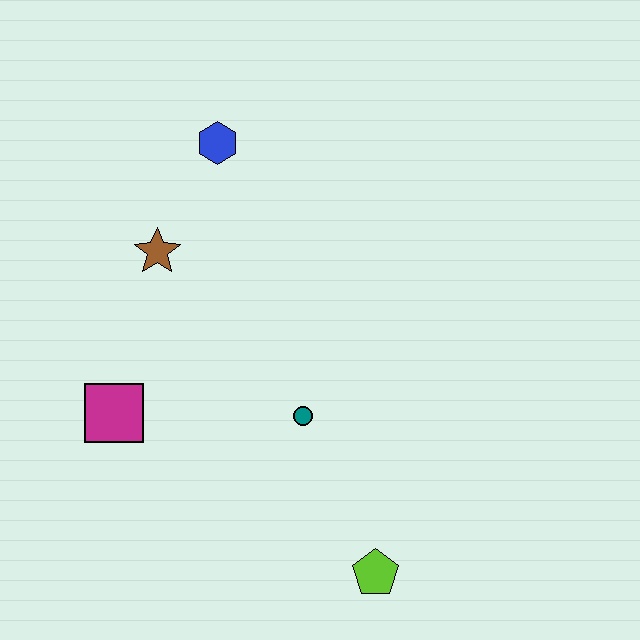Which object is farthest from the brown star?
The lime pentagon is farthest from the brown star.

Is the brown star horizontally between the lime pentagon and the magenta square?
Yes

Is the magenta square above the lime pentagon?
Yes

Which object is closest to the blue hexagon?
The brown star is closest to the blue hexagon.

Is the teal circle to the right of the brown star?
Yes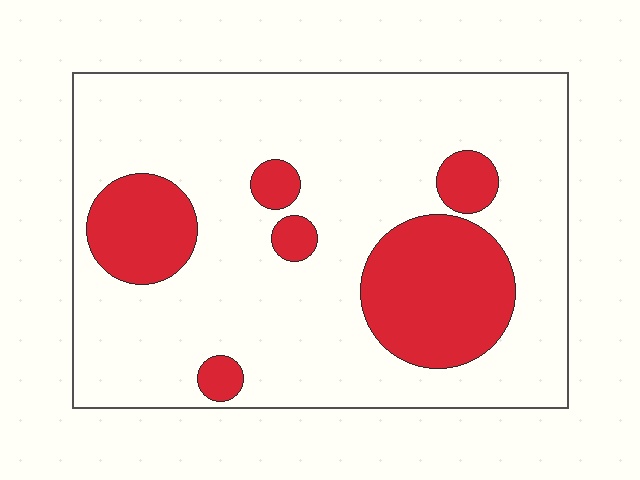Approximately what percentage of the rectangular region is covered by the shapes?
Approximately 20%.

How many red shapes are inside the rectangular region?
6.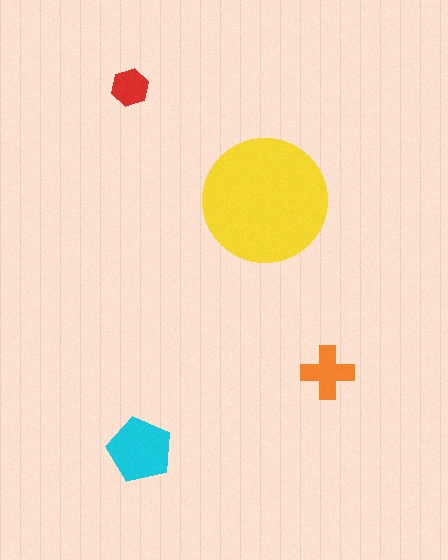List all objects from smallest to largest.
The red hexagon, the orange cross, the cyan pentagon, the yellow circle.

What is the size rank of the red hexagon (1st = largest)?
4th.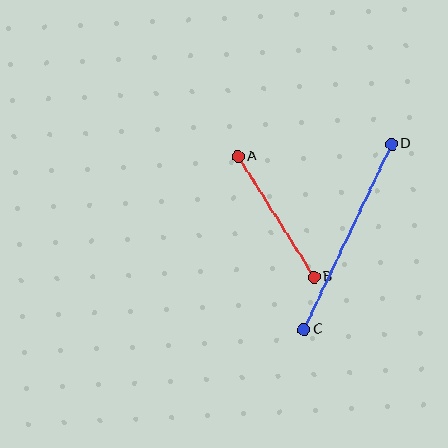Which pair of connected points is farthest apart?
Points C and D are farthest apart.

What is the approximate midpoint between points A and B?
The midpoint is at approximately (276, 217) pixels.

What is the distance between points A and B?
The distance is approximately 142 pixels.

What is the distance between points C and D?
The distance is approximately 205 pixels.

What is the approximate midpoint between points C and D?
The midpoint is at approximately (348, 237) pixels.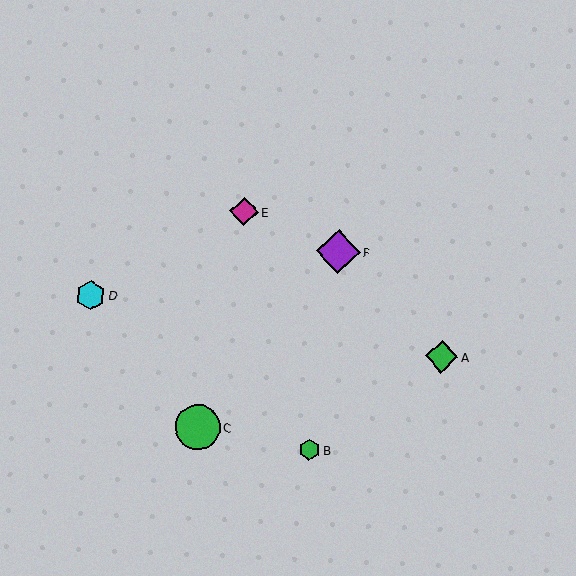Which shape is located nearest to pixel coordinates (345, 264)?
The purple diamond (labeled F) at (338, 252) is nearest to that location.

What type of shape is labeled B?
Shape B is a green hexagon.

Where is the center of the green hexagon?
The center of the green hexagon is at (309, 450).